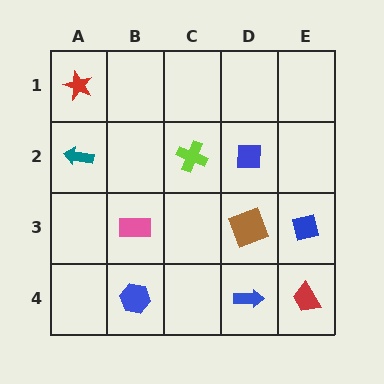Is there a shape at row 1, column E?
No, that cell is empty.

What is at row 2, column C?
A lime cross.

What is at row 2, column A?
A teal arrow.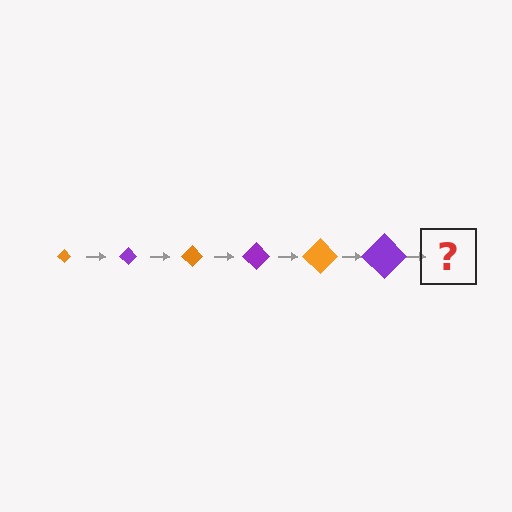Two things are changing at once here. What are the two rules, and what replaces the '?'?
The two rules are that the diamond grows larger each step and the color cycles through orange and purple. The '?' should be an orange diamond, larger than the previous one.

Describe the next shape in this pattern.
It should be an orange diamond, larger than the previous one.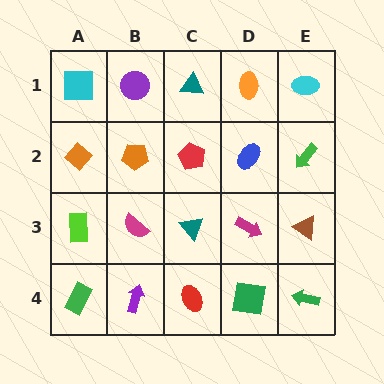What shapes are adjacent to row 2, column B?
A purple circle (row 1, column B), a magenta semicircle (row 3, column B), an orange diamond (row 2, column A), a red pentagon (row 2, column C).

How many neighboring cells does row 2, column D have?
4.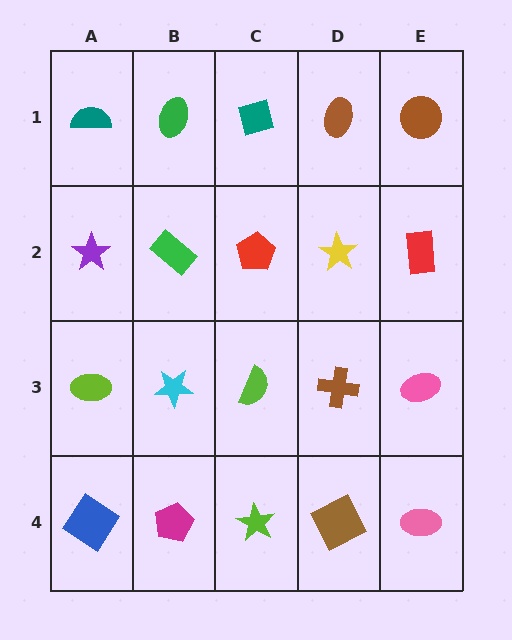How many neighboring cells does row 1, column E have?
2.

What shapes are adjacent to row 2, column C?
A teal diamond (row 1, column C), a lime semicircle (row 3, column C), a green rectangle (row 2, column B), a yellow star (row 2, column D).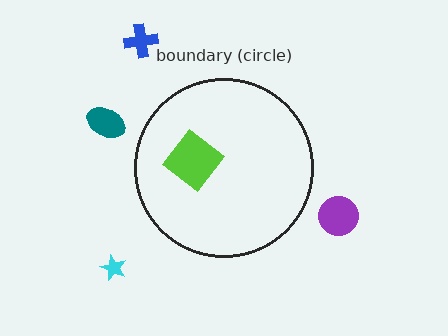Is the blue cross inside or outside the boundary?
Outside.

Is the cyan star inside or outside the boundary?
Outside.